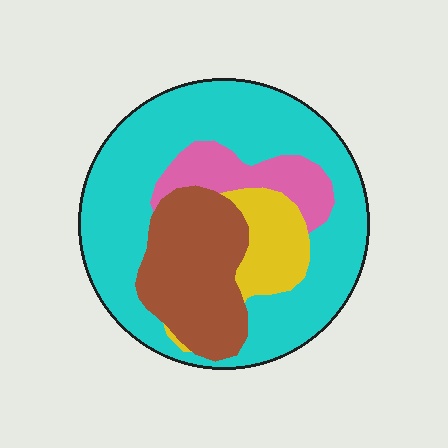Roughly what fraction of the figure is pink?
Pink takes up less than a sixth of the figure.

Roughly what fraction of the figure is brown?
Brown covers roughly 20% of the figure.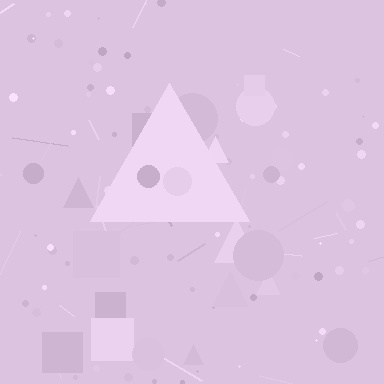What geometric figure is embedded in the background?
A triangle is embedded in the background.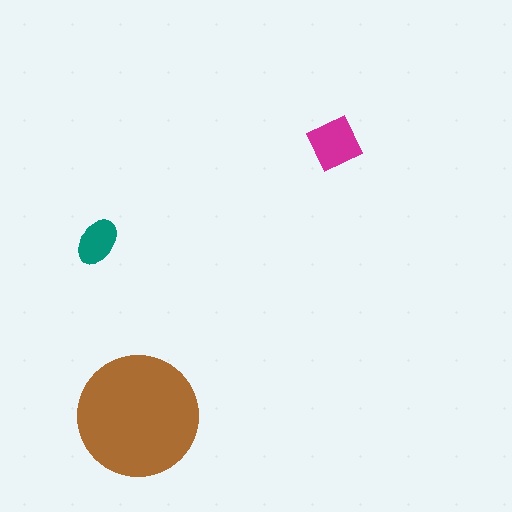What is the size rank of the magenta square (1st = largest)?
2nd.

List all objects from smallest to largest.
The teal ellipse, the magenta square, the brown circle.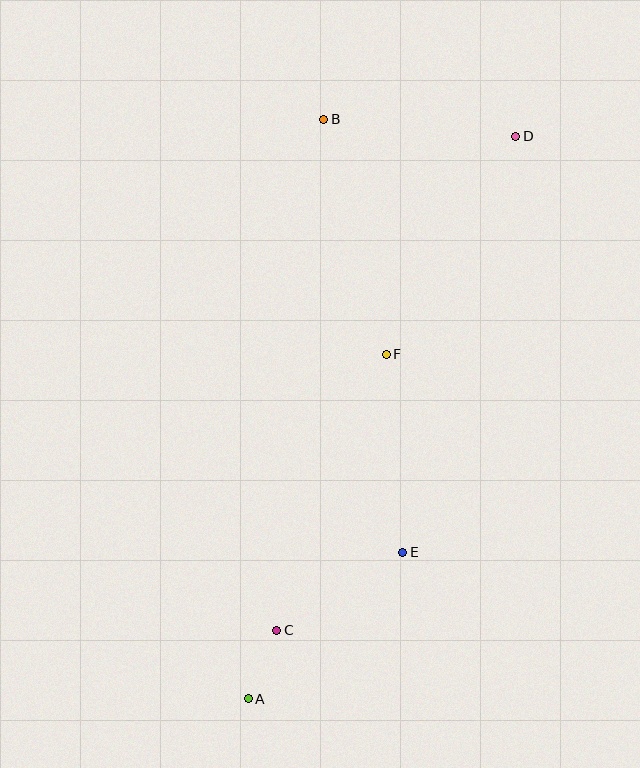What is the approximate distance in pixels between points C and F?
The distance between C and F is approximately 297 pixels.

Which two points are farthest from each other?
Points A and D are farthest from each other.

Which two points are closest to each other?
Points A and C are closest to each other.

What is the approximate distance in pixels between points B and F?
The distance between B and F is approximately 244 pixels.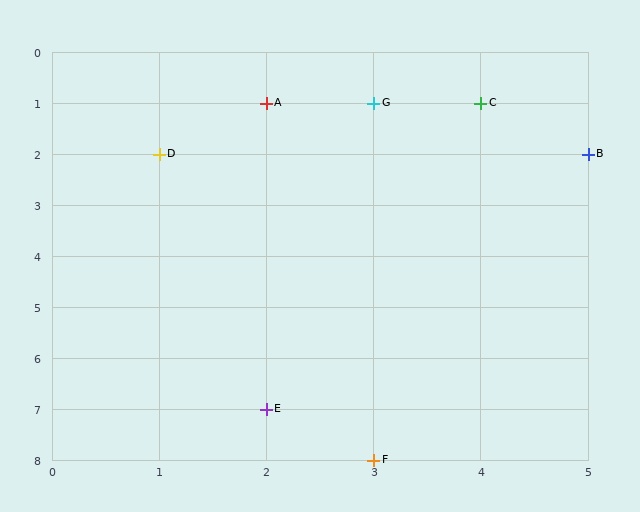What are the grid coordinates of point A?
Point A is at grid coordinates (2, 1).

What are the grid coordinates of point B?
Point B is at grid coordinates (5, 2).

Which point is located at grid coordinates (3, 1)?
Point G is at (3, 1).